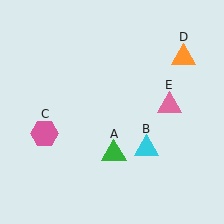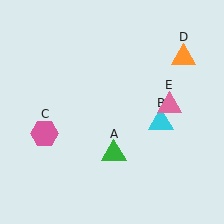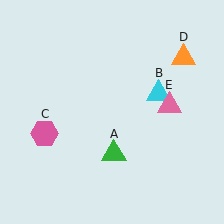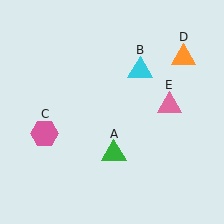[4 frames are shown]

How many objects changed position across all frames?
1 object changed position: cyan triangle (object B).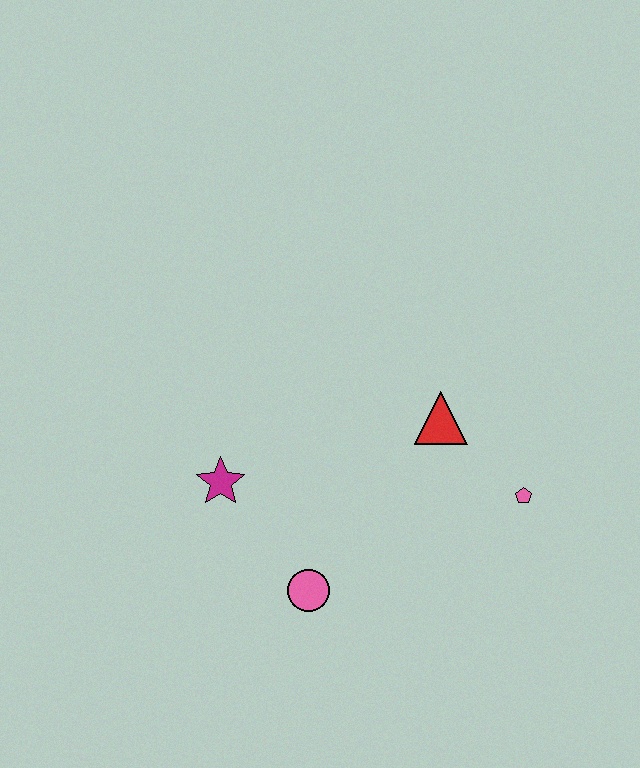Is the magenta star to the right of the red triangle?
No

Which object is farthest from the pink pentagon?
The magenta star is farthest from the pink pentagon.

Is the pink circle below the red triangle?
Yes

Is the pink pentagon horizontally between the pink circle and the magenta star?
No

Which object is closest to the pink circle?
The magenta star is closest to the pink circle.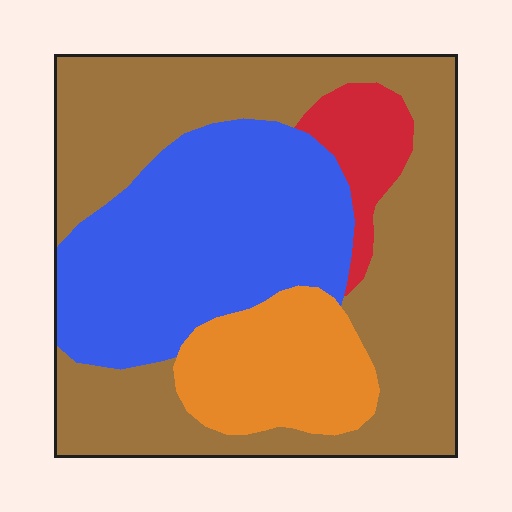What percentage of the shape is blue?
Blue takes up about one third (1/3) of the shape.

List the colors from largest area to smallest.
From largest to smallest: brown, blue, orange, red.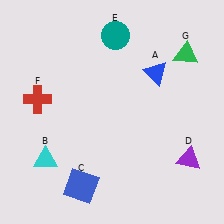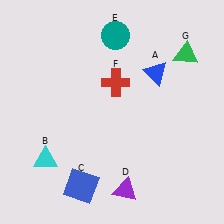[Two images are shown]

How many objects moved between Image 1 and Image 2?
2 objects moved between the two images.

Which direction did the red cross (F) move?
The red cross (F) moved right.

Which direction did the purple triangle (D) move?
The purple triangle (D) moved left.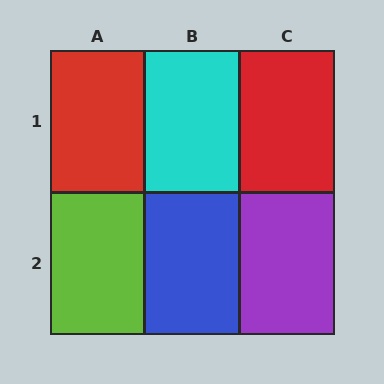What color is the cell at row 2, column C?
Purple.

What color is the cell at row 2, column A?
Lime.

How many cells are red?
2 cells are red.